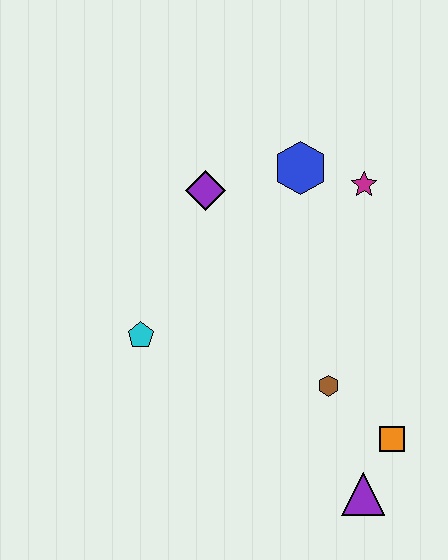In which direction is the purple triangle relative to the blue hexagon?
The purple triangle is below the blue hexagon.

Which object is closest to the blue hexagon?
The magenta star is closest to the blue hexagon.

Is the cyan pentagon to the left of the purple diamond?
Yes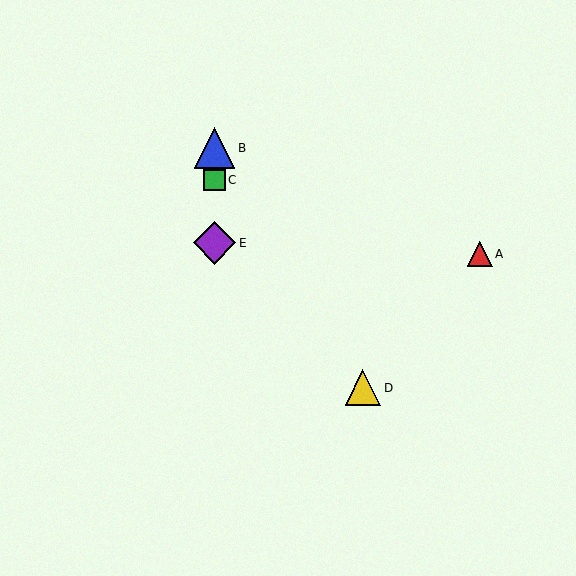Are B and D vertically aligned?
No, B is at x≈214 and D is at x≈363.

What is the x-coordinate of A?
Object A is at x≈480.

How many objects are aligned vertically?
3 objects (B, C, E) are aligned vertically.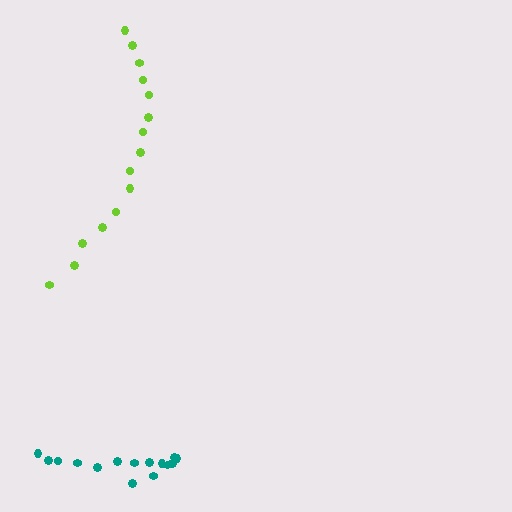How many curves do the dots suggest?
There are 2 distinct paths.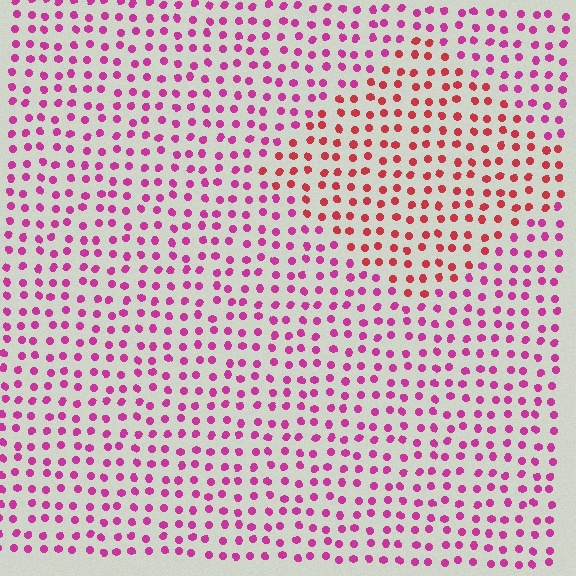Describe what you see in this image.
The image is filled with small magenta elements in a uniform arrangement. A diamond-shaped region is visible where the elements are tinted to a slightly different hue, forming a subtle color boundary.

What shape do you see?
I see a diamond.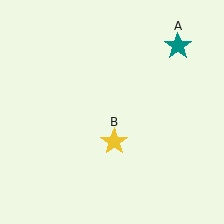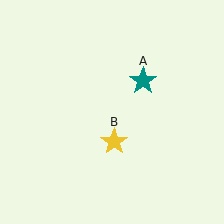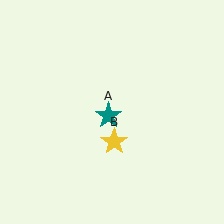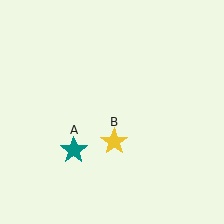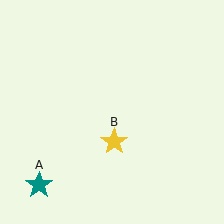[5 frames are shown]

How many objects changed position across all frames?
1 object changed position: teal star (object A).